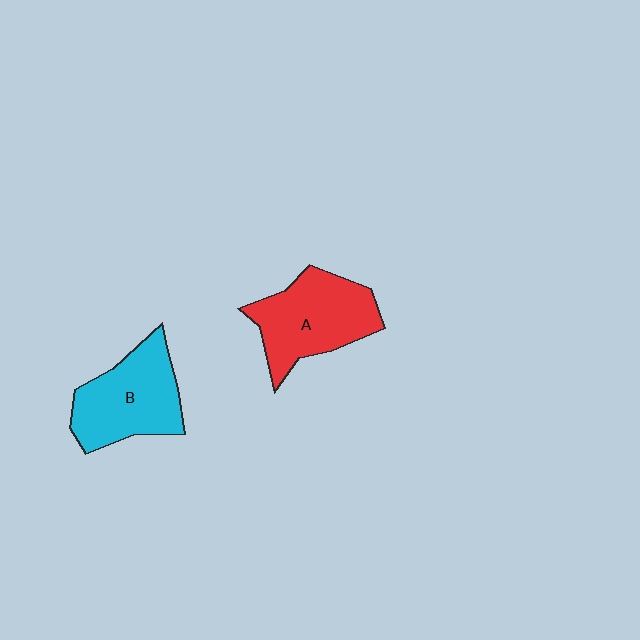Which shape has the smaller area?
Shape B (cyan).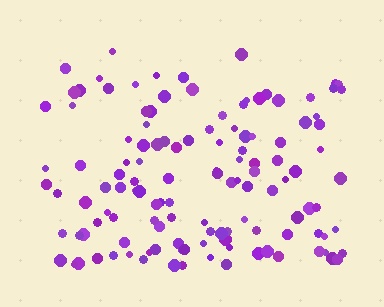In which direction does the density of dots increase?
From top to bottom, with the bottom side densest.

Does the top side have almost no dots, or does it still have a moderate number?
Still a moderate number, just noticeably fewer than the bottom.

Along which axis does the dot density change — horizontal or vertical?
Vertical.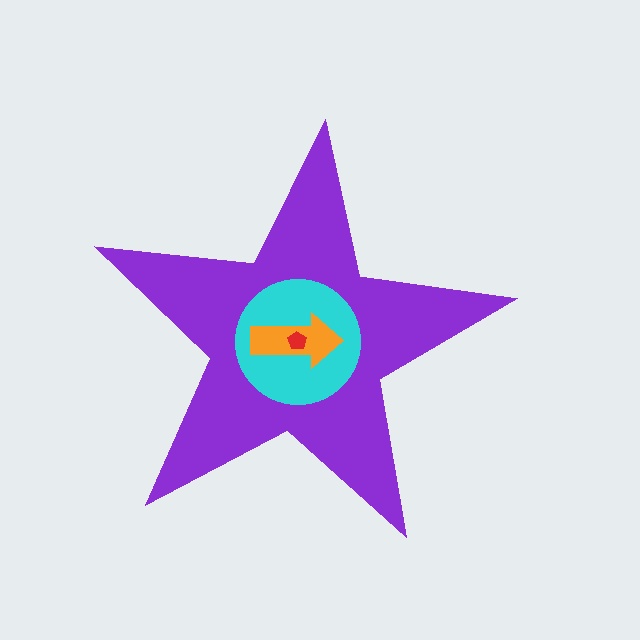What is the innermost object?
The red pentagon.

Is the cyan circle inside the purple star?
Yes.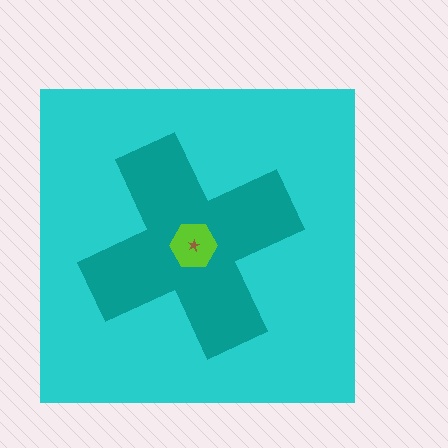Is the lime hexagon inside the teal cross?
Yes.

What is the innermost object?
The brown star.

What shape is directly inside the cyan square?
The teal cross.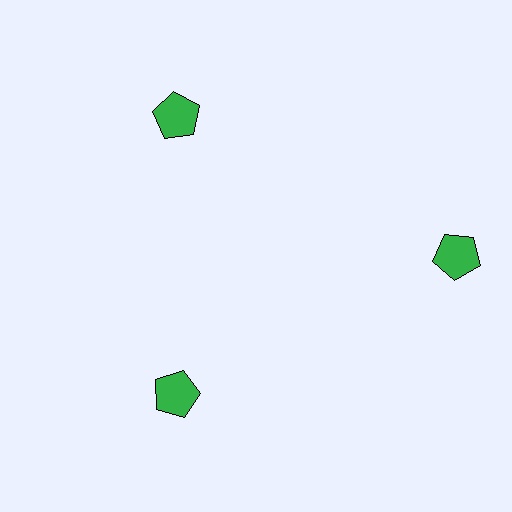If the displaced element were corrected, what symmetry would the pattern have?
It would have 3-fold rotational symmetry — the pattern would map onto itself every 120 degrees.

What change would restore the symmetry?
The symmetry would be restored by moving it inward, back onto the ring so that all 3 pentagons sit at equal angles and equal distance from the center.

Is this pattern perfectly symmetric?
No. The 3 green pentagons are arranged in a ring, but one element near the 3 o'clock position is pushed outward from the center, breaking the 3-fold rotational symmetry.